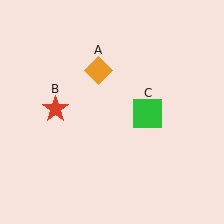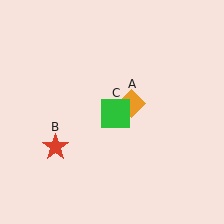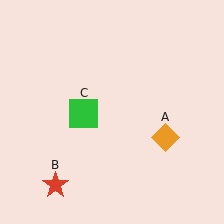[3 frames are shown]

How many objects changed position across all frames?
3 objects changed position: orange diamond (object A), red star (object B), green square (object C).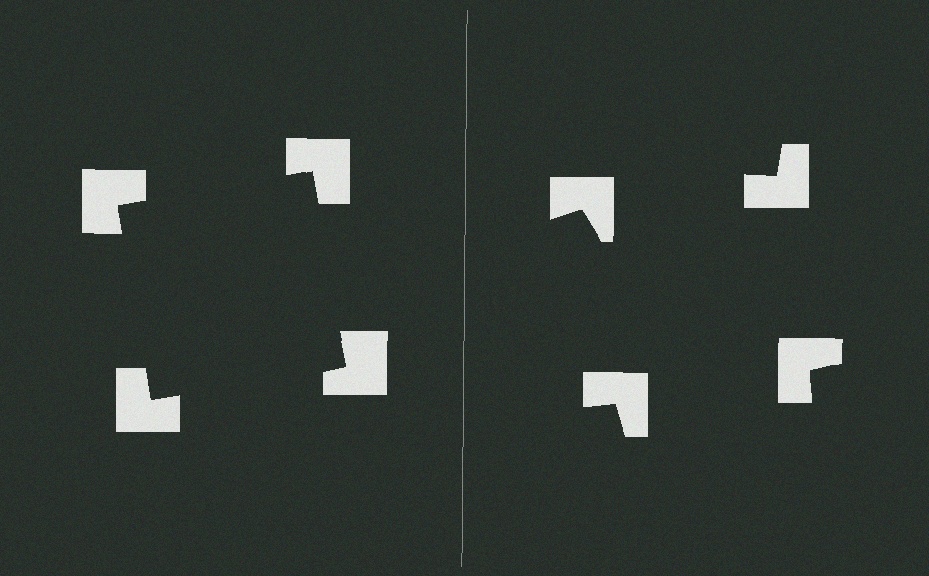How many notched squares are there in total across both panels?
8 — 4 on each side.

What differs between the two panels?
The notched squares are positioned identically on both sides; only the wedge orientations differ. On the left they align to a square; on the right they are misaligned.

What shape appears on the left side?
An illusory square.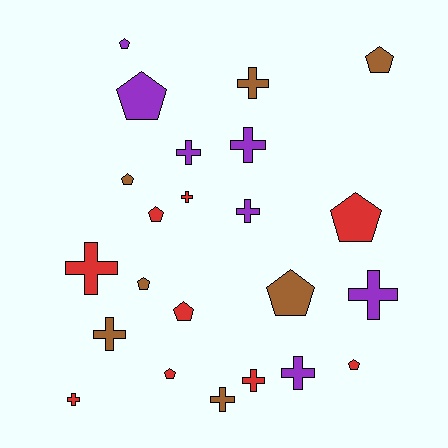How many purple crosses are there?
There are 5 purple crosses.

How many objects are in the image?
There are 23 objects.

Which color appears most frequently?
Red, with 9 objects.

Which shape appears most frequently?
Cross, with 12 objects.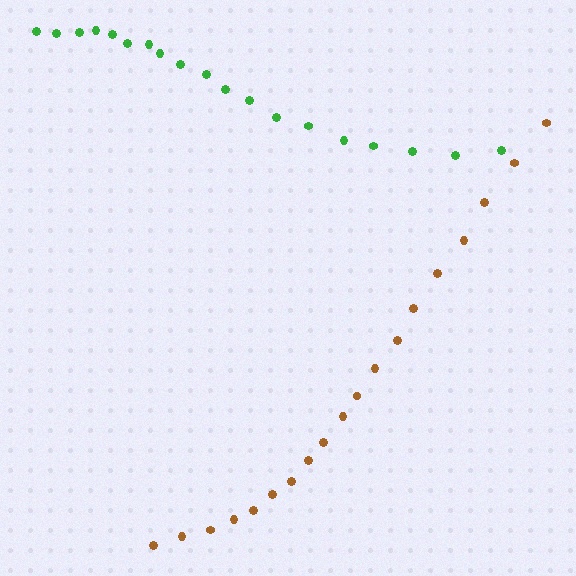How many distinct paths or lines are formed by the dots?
There are 2 distinct paths.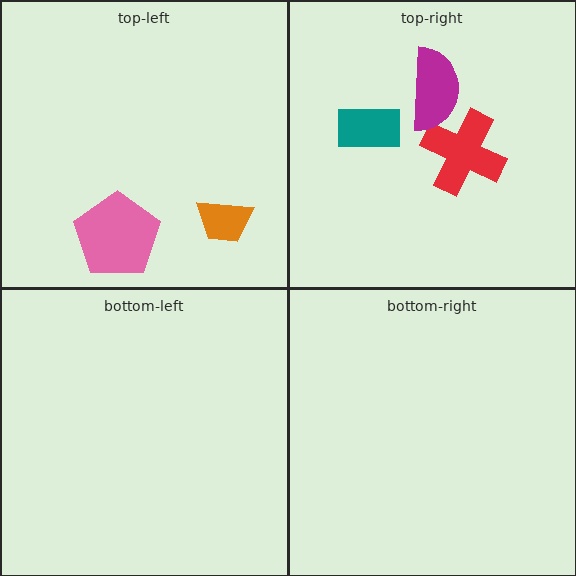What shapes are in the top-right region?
The red cross, the magenta semicircle, the teal rectangle.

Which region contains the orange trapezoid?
The top-left region.